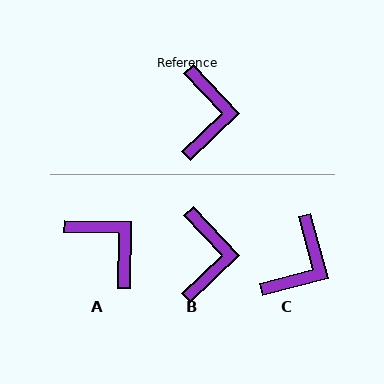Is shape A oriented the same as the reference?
No, it is off by about 45 degrees.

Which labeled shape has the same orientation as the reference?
B.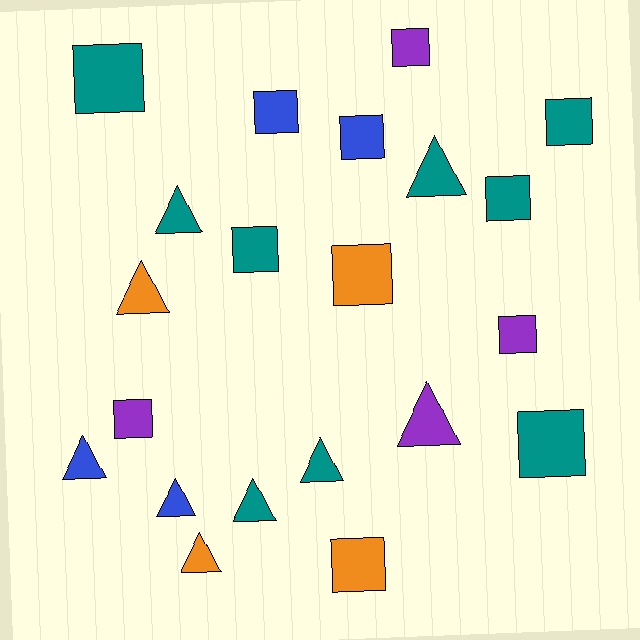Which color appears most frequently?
Teal, with 9 objects.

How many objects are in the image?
There are 21 objects.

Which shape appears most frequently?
Square, with 12 objects.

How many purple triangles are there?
There is 1 purple triangle.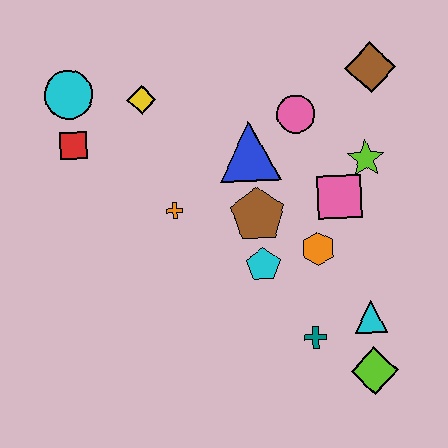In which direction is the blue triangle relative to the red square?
The blue triangle is to the right of the red square.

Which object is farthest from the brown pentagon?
The cyan circle is farthest from the brown pentagon.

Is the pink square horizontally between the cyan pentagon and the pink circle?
No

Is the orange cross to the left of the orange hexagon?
Yes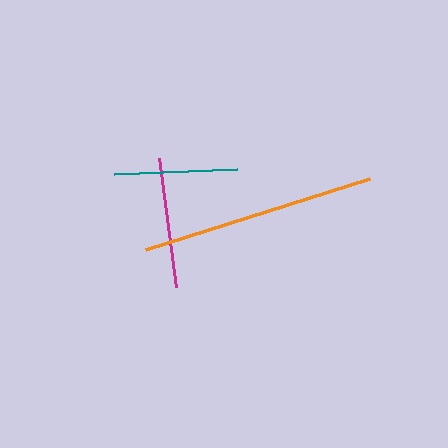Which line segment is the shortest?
The teal line is the shortest at approximately 122 pixels.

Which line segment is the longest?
The orange line is the longest at approximately 234 pixels.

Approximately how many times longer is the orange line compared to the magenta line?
The orange line is approximately 1.8 times the length of the magenta line.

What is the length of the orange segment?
The orange segment is approximately 234 pixels long.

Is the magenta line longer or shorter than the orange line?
The orange line is longer than the magenta line.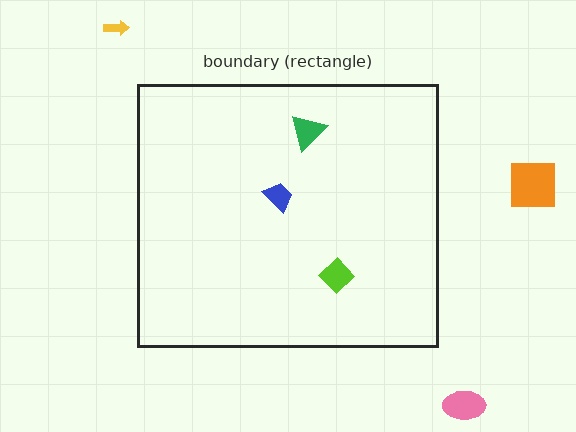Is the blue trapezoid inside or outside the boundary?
Inside.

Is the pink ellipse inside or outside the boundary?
Outside.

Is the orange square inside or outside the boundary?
Outside.